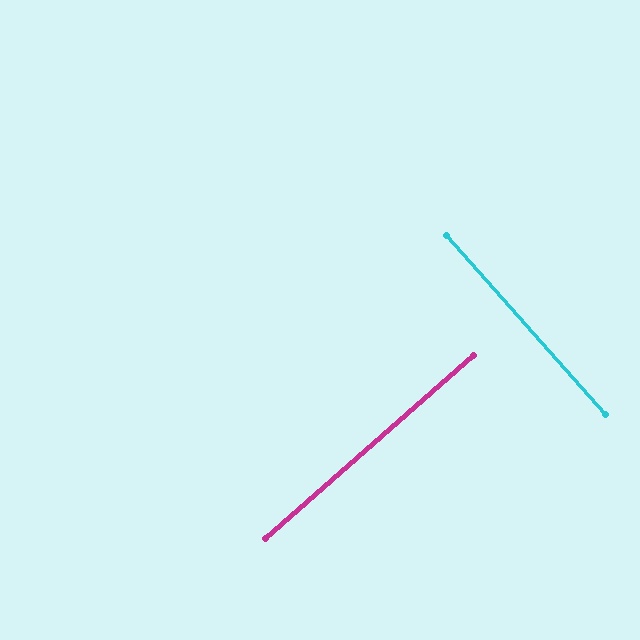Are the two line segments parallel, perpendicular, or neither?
Perpendicular — they meet at approximately 90°.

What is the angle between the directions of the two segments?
Approximately 90 degrees.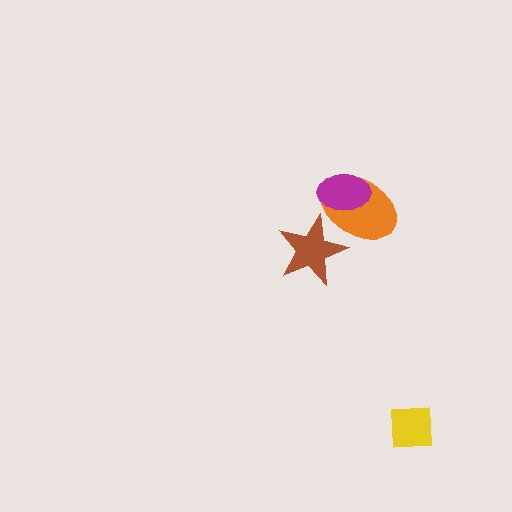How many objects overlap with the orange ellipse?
2 objects overlap with the orange ellipse.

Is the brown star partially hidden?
Yes, it is partially covered by another shape.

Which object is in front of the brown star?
The orange ellipse is in front of the brown star.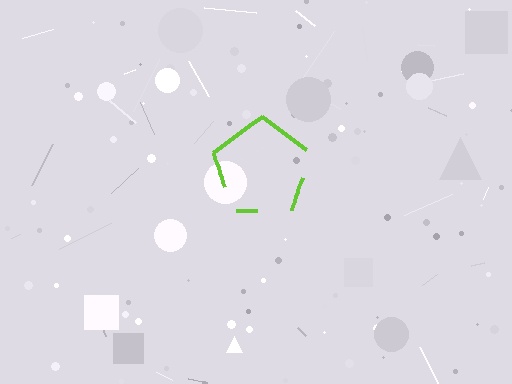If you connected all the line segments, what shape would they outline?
They would outline a pentagon.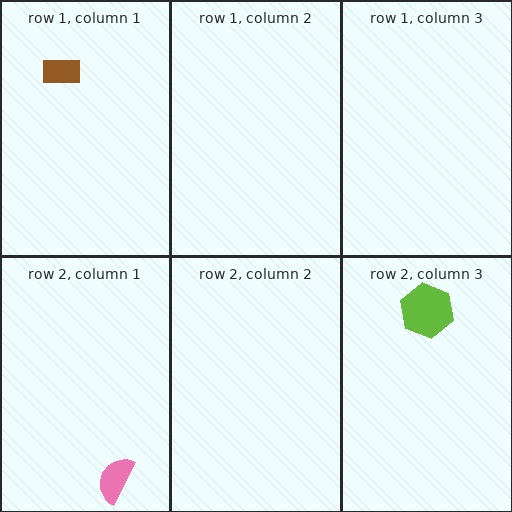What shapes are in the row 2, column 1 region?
The pink semicircle.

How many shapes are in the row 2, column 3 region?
1.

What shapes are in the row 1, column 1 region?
The brown rectangle.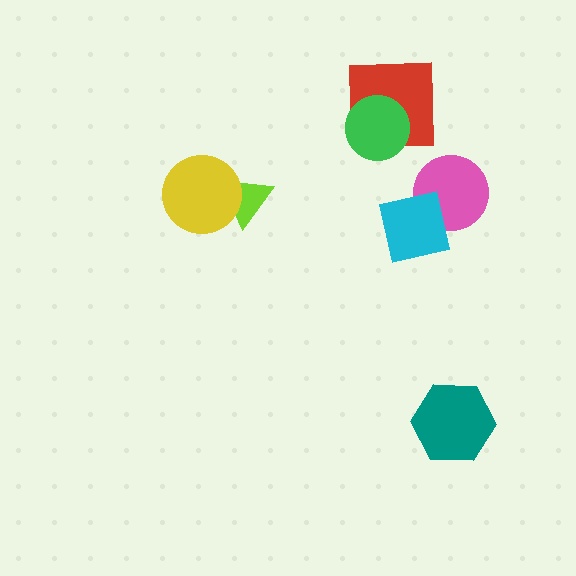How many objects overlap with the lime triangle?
1 object overlaps with the lime triangle.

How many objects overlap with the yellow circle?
1 object overlaps with the yellow circle.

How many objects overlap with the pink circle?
1 object overlaps with the pink circle.